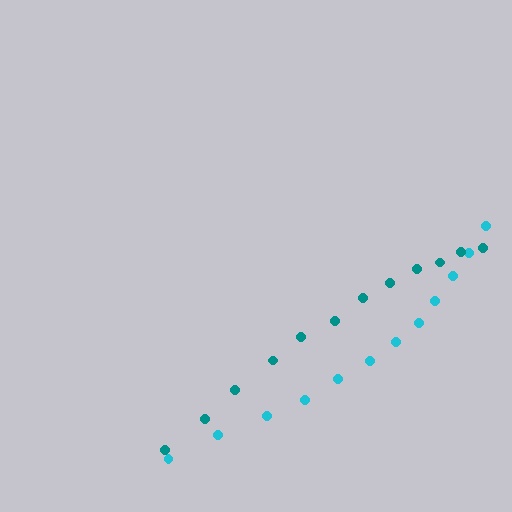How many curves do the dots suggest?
There are 2 distinct paths.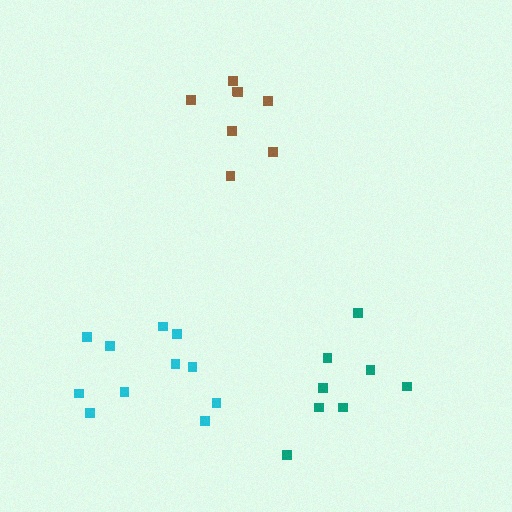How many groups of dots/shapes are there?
There are 3 groups.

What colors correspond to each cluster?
The clusters are colored: brown, cyan, teal.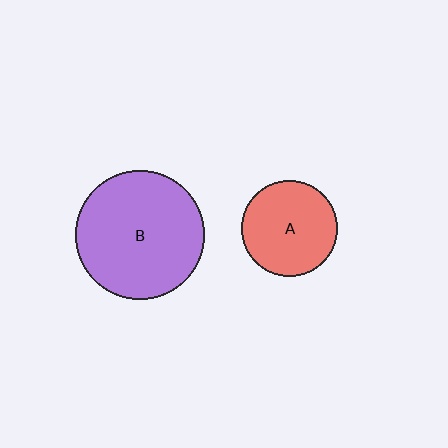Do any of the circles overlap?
No, none of the circles overlap.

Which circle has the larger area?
Circle B (purple).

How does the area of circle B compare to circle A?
Approximately 1.8 times.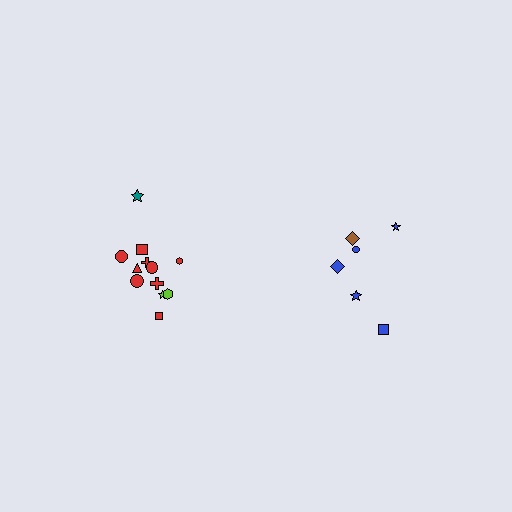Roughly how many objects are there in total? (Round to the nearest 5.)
Roughly 20 objects in total.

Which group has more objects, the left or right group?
The left group.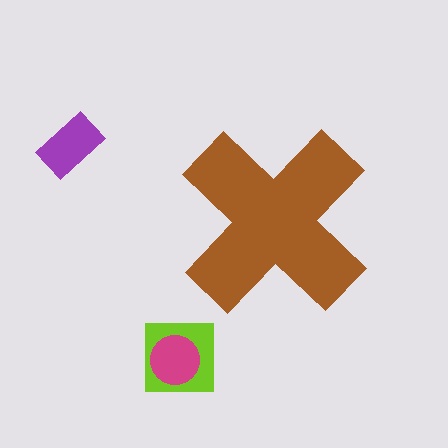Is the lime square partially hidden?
No, the lime square is fully visible.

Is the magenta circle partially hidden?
No, the magenta circle is fully visible.